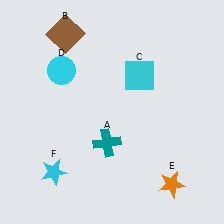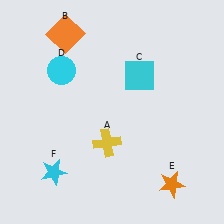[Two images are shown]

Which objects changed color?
A changed from teal to yellow. B changed from brown to orange.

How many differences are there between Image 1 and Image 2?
There are 2 differences between the two images.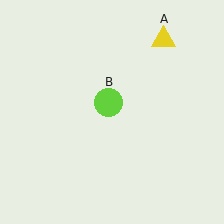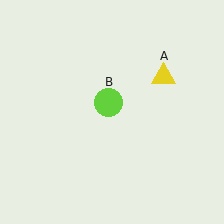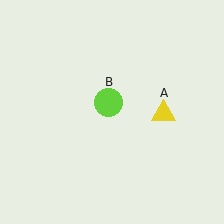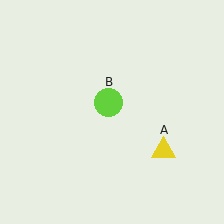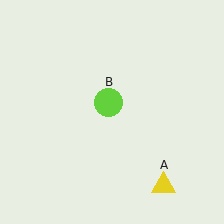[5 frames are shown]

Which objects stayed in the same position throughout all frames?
Lime circle (object B) remained stationary.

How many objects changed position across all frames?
1 object changed position: yellow triangle (object A).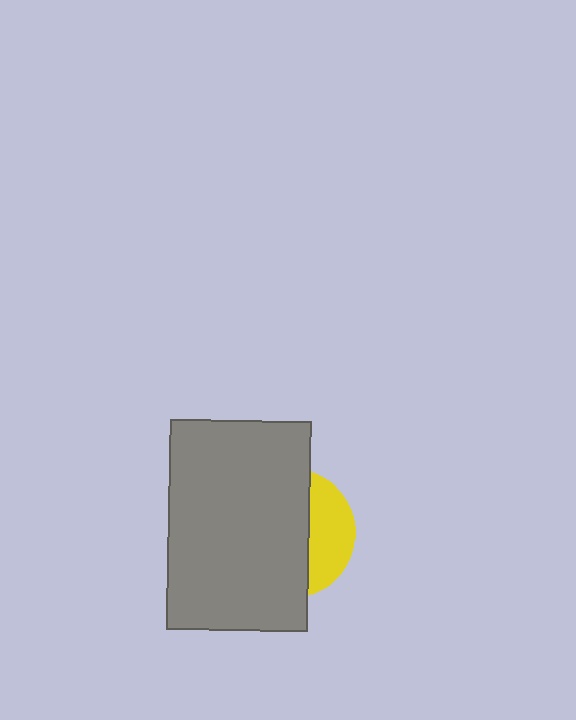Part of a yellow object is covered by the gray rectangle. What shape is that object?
It is a circle.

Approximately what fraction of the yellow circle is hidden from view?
Roughly 69% of the yellow circle is hidden behind the gray rectangle.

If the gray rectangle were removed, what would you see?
You would see the complete yellow circle.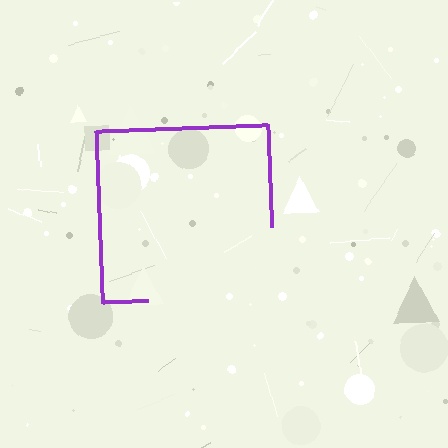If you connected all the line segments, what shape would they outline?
They would outline a square.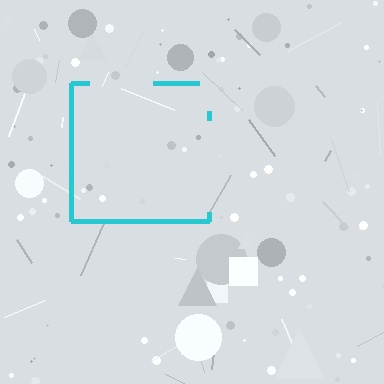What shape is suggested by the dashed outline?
The dashed outline suggests a square.